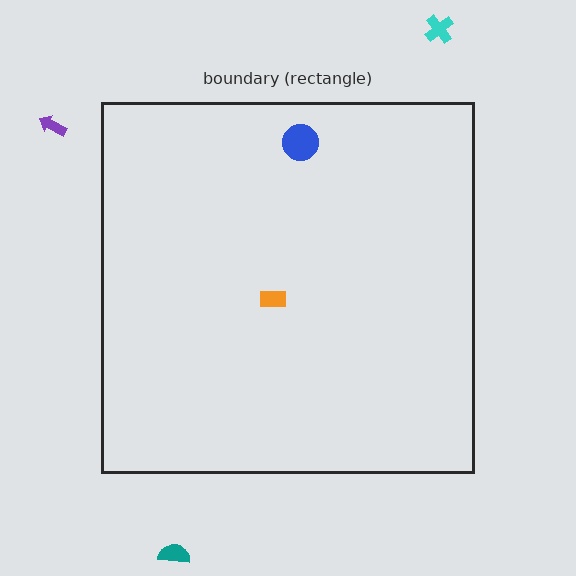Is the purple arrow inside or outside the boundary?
Outside.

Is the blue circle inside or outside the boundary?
Inside.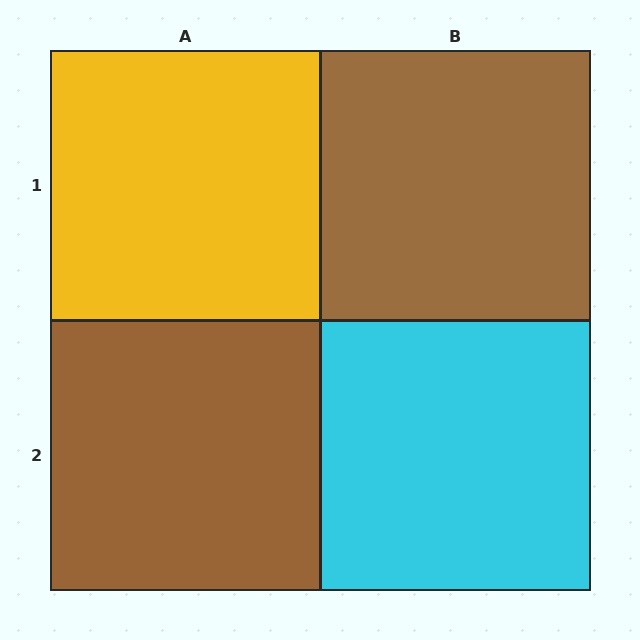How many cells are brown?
2 cells are brown.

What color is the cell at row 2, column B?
Cyan.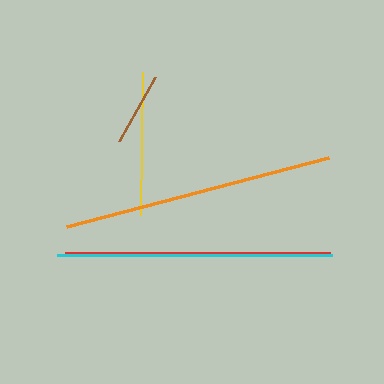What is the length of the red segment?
The red segment is approximately 264 pixels long.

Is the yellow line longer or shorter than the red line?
The red line is longer than the yellow line.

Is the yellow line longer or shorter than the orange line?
The orange line is longer than the yellow line.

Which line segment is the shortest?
The brown line is the shortest at approximately 73 pixels.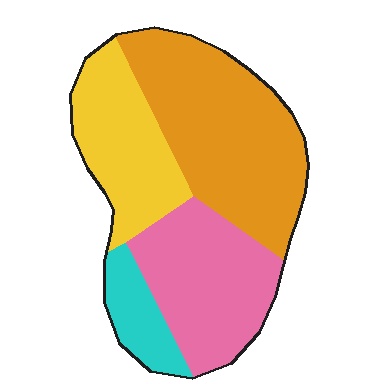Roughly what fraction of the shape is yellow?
Yellow covers roughly 25% of the shape.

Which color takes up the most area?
Orange, at roughly 40%.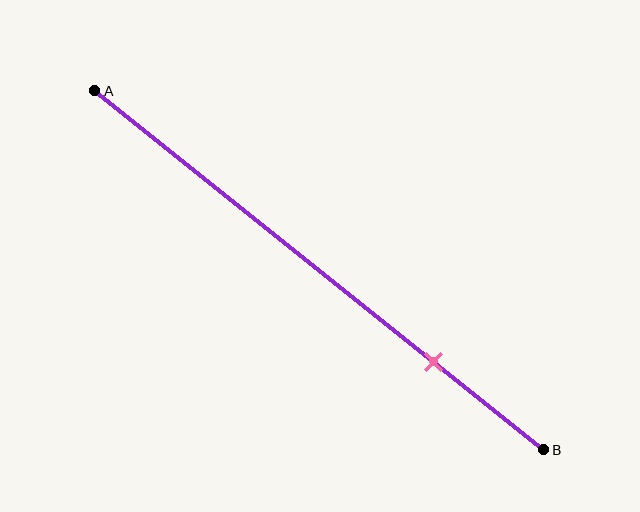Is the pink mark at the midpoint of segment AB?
No, the mark is at about 75% from A, not at the 50% midpoint.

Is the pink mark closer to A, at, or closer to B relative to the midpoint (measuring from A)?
The pink mark is closer to point B than the midpoint of segment AB.